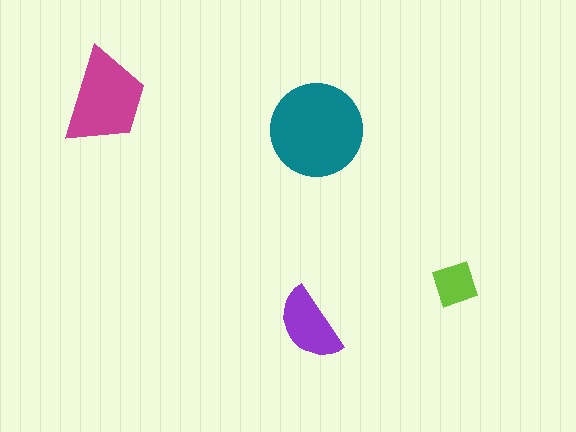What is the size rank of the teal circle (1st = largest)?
1st.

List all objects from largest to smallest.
The teal circle, the magenta trapezoid, the purple semicircle, the lime diamond.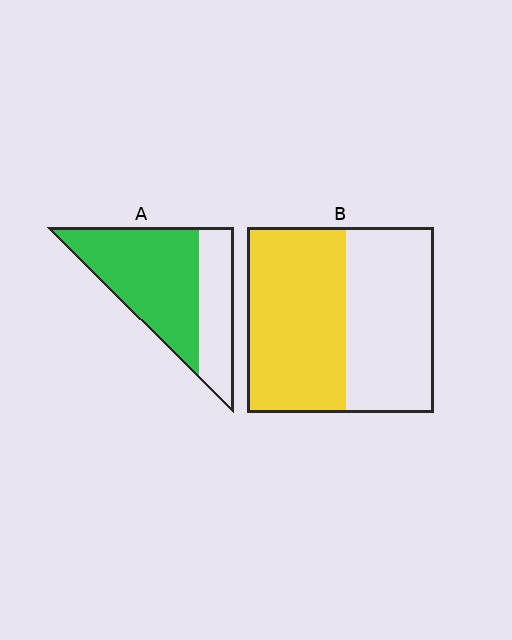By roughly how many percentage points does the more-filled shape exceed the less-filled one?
By roughly 15 percentage points (A over B).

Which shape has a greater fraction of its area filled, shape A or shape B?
Shape A.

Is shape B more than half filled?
Roughly half.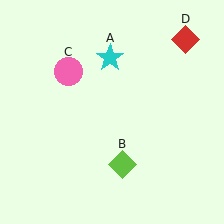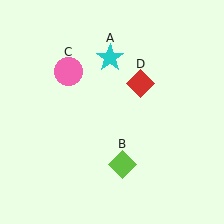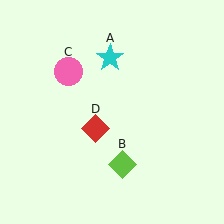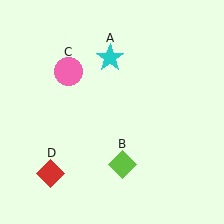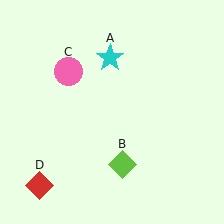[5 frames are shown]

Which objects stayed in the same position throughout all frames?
Cyan star (object A) and lime diamond (object B) and pink circle (object C) remained stationary.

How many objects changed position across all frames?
1 object changed position: red diamond (object D).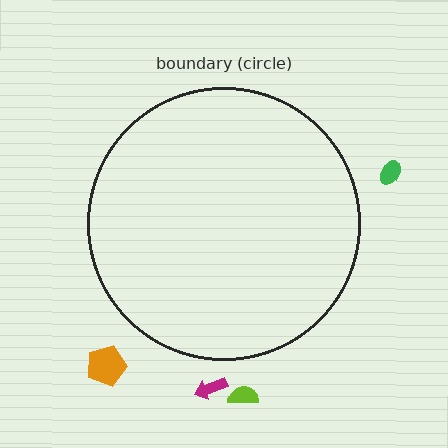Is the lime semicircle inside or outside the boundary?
Outside.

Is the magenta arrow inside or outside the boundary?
Outside.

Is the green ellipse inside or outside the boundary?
Outside.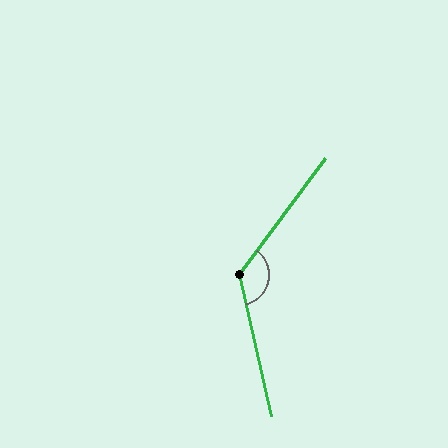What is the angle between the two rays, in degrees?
Approximately 131 degrees.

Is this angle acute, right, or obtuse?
It is obtuse.